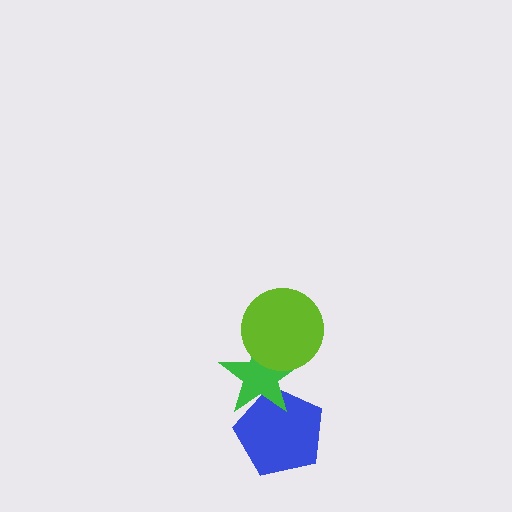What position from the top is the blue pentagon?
The blue pentagon is 3rd from the top.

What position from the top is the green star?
The green star is 2nd from the top.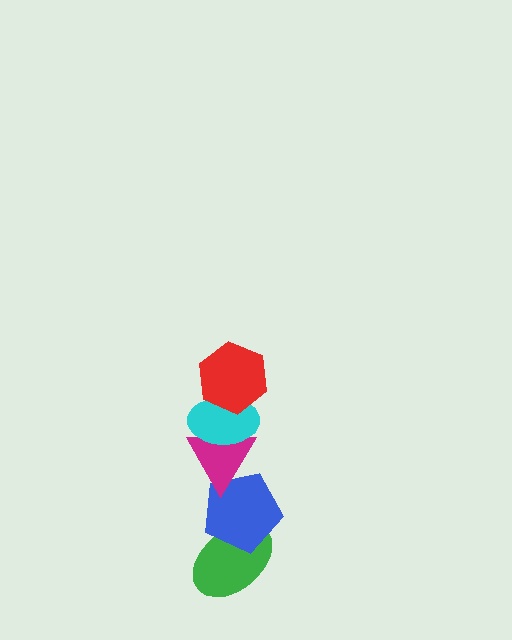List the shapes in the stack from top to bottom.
From top to bottom: the red hexagon, the cyan ellipse, the magenta triangle, the blue pentagon, the green ellipse.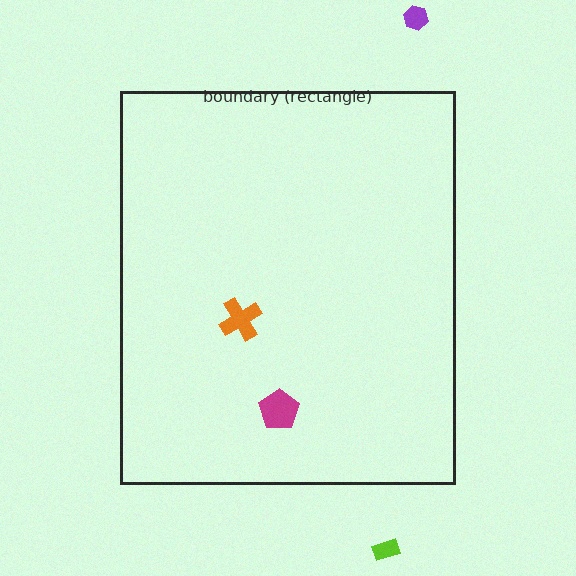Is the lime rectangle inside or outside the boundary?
Outside.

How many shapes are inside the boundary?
2 inside, 2 outside.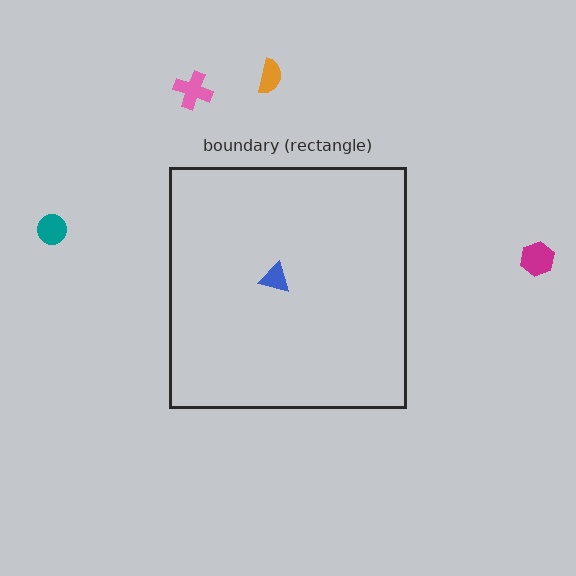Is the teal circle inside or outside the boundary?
Outside.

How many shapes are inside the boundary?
1 inside, 4 outside.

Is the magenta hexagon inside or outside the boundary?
Outside.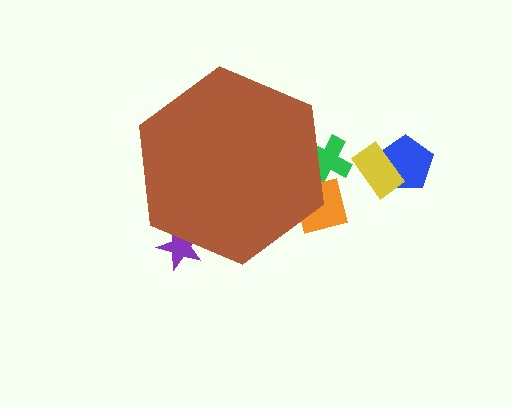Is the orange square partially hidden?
Yes, the orange square is partially hidden behind the brown hexagon.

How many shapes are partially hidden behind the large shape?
3 shapes are partially hidden.